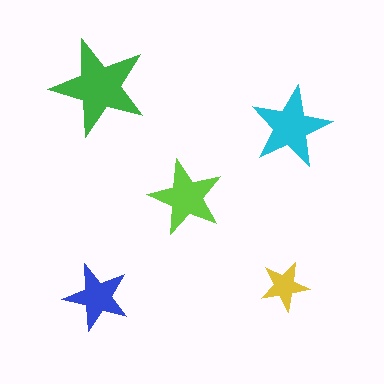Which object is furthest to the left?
The blue star is leftmost.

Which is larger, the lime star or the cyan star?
The cyan one.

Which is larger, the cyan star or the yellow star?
The cyan one.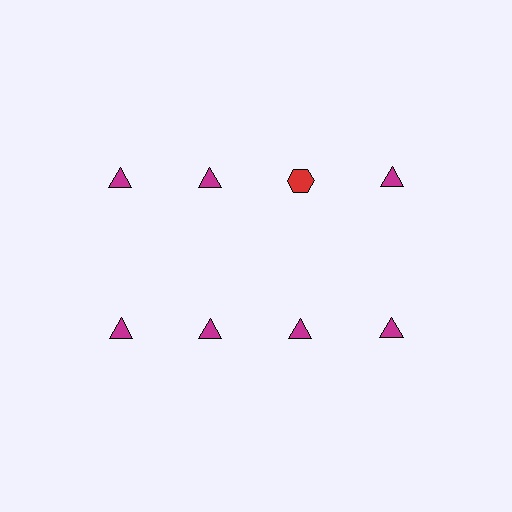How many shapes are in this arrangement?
There are 8 shapes arranged in a grid pattern.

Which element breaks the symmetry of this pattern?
The red hexagon in the top row, center column breaks the symmetry. All other shapes are magenta triangles.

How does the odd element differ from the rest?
It differs in both color (red instead of magenta) and shape (hexagon instead of triangle).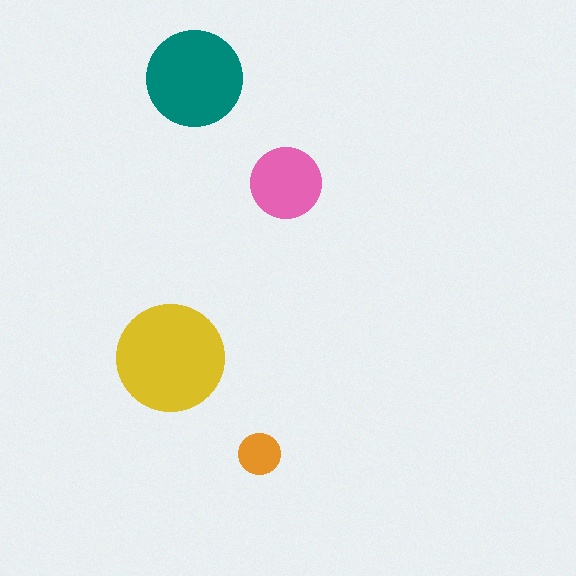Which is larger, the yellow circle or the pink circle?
The yellow one.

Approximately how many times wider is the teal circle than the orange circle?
About 2.5 times wider.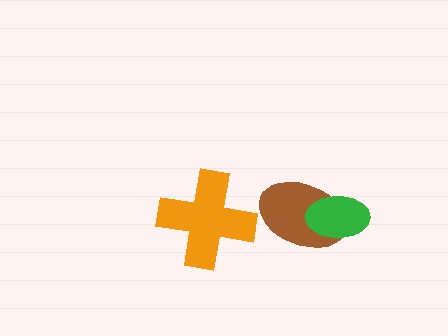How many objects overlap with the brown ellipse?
1 object overlaps with the brown ellipse.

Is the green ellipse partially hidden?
No, no other shape covers it.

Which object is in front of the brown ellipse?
The green ellipse is in front of the brown ellipse.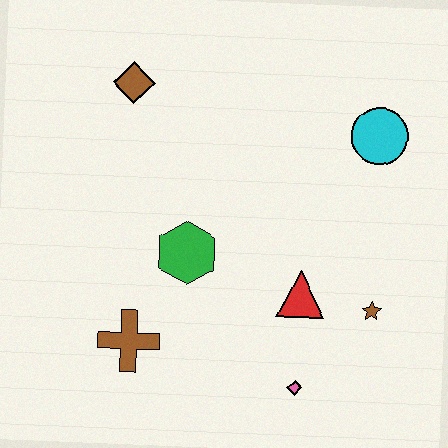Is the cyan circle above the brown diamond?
No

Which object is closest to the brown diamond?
The green hexagon is closest to the brown diamond.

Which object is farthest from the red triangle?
The brown diamond is farthest from the red triangle.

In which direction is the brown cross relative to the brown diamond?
The brown cross is below the brown diamond.